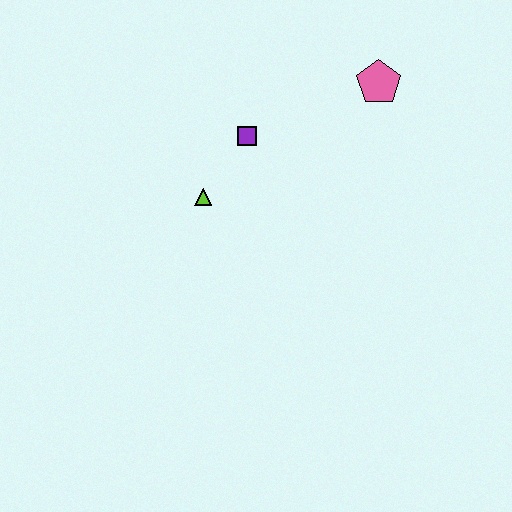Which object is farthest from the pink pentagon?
The lime triangle is farthest from the pink pentagon.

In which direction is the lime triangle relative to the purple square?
The lime triangle is below the purple square.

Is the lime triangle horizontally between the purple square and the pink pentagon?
No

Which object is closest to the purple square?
The lime triangle is closest to the purple square.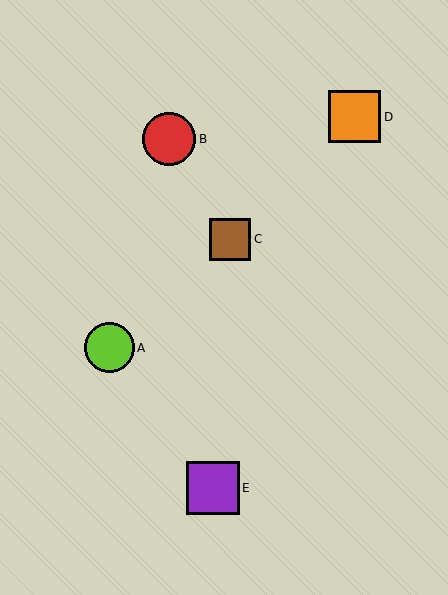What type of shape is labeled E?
Shape E is a purple square.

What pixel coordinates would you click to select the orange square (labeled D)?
Click at (355, 117) to select the orange square D.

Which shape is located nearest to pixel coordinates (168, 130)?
The red circle (labeled B) at (169, 139) is nearest to that location.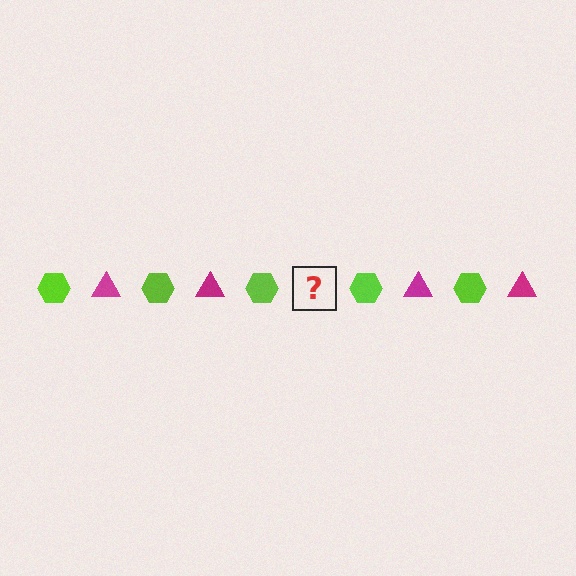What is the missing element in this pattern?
The missing element is a magenta triangle.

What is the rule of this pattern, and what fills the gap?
The rule is that the pattern alternates between lime hexagon and magenta triangle. The gap should be filled with a magenta triangle.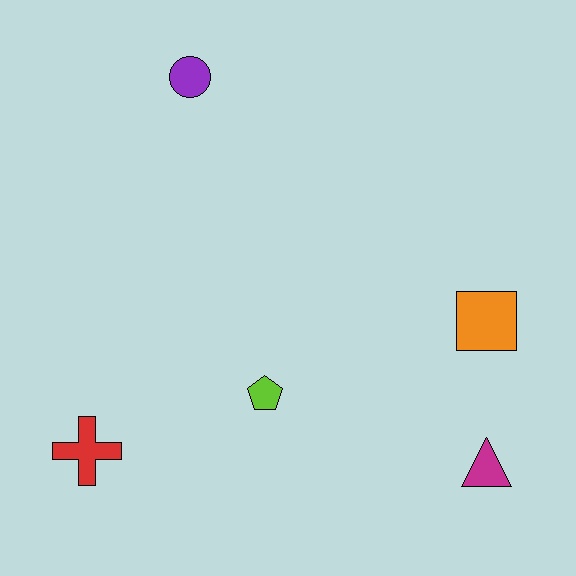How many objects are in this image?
There are 5 objects.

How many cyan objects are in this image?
There are no cyan objects.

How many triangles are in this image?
There is 1 triangle.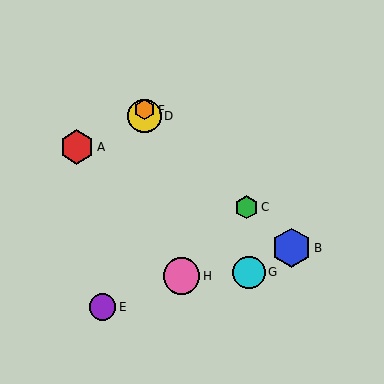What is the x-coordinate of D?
Object D is at x≈144.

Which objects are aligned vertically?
Objects D, F are aligned vertically.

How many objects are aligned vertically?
2 objects (D, F) are aligned vertically.